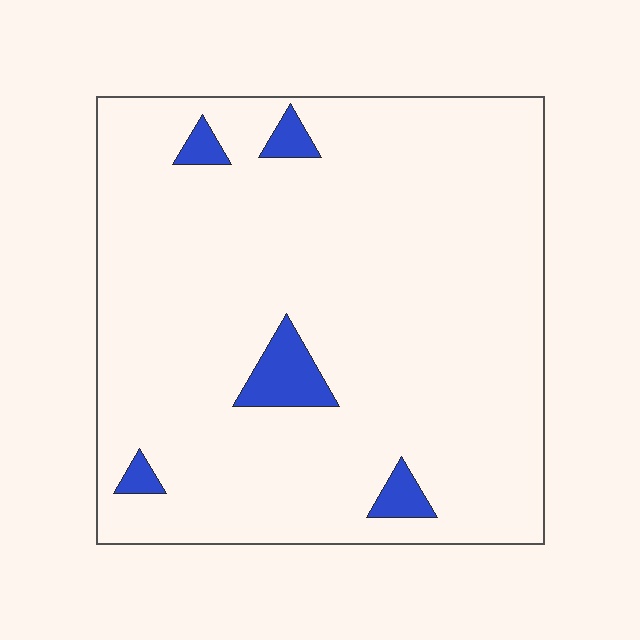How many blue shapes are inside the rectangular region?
5.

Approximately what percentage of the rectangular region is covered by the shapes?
Approximately 5%.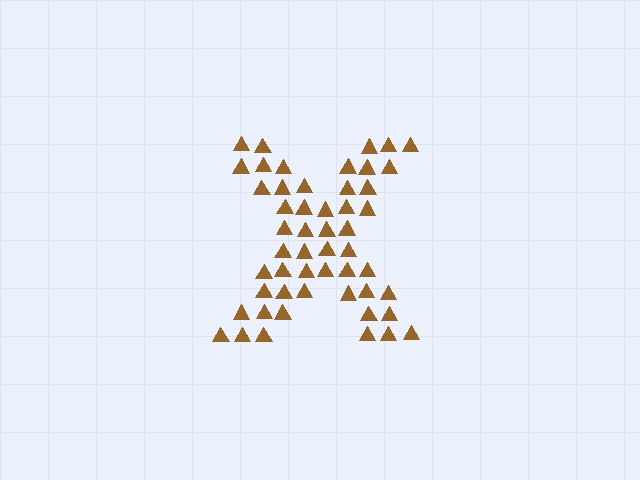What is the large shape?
The large shape is the letter X.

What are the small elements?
The small elements are triangles.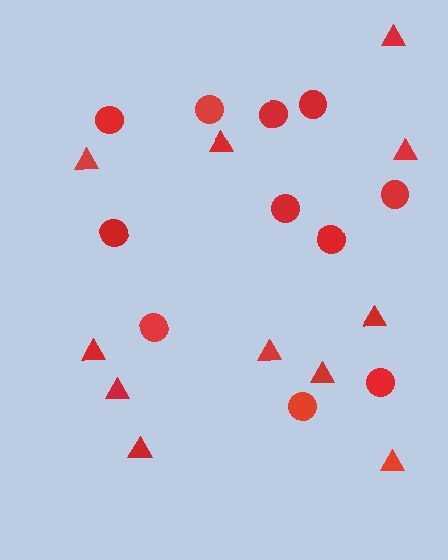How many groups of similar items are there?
There are 2 groups: one group of circles (11) and one group of triangles (11).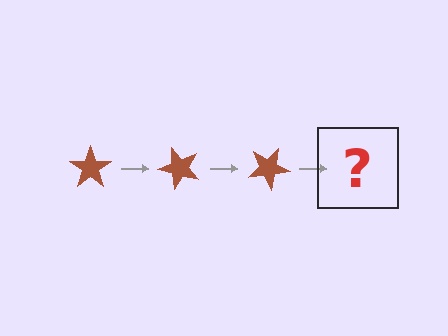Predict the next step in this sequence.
The next step is a brown star rotated 150 degrees.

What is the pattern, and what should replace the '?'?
The pattern is that the star rotates 50 degrees each step. The '?' should be a brown star rotated 150 degrees.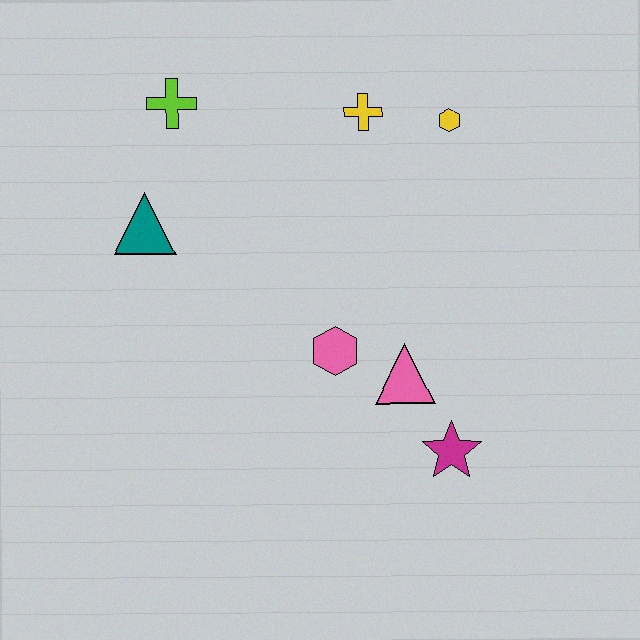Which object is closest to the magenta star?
The pink triangle is closest to the magenta star.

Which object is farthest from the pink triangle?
The lime cross is farthest from the pink triangle.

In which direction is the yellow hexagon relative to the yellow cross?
The yellow hexagon is to the right of the yellow cross.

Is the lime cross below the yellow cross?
No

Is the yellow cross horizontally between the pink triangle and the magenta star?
No